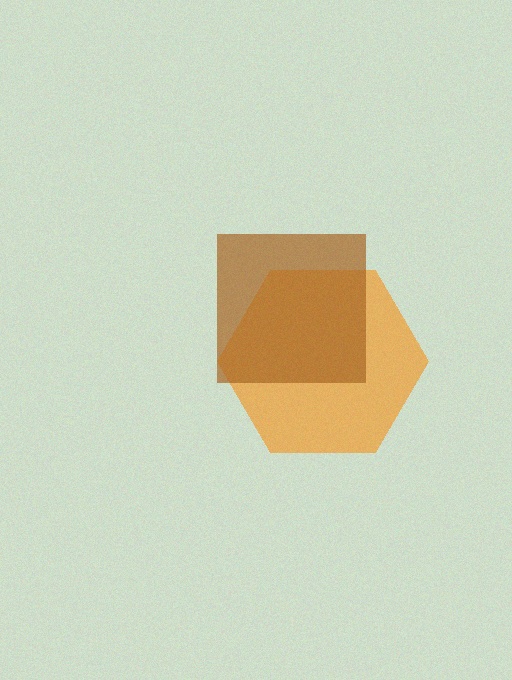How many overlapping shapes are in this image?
There are 2 overlapping shapes in the image.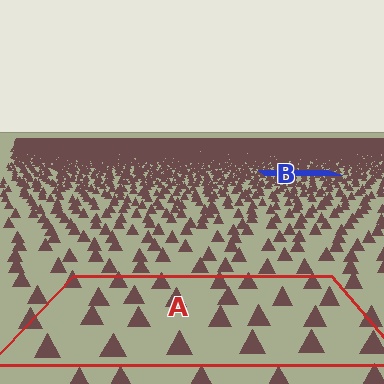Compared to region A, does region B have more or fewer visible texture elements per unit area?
Region B has more texture elements per unit area — they are packed more densely because it is farther away.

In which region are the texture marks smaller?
The texture marks are smaller in region B, because it is farther away.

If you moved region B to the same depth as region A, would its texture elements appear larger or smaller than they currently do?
They would appear larger. At a closer depth, the same texture elements are projected at a bigger on-screen size.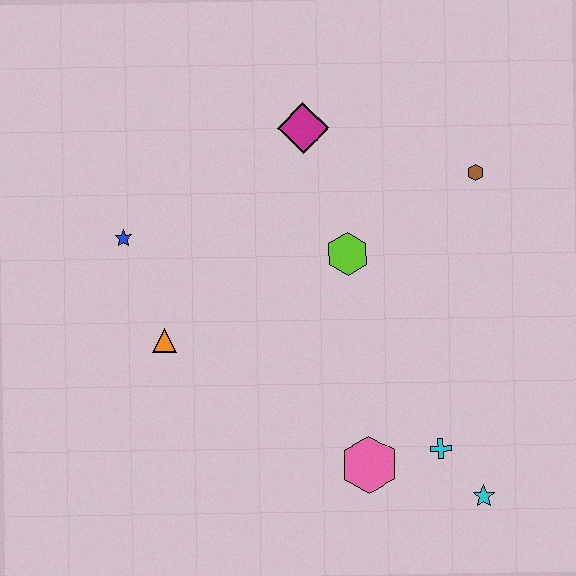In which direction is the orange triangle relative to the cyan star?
The orange triangle is to the left of the cyan star.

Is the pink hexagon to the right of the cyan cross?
No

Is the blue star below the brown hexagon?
Yes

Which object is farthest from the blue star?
The cyan star is farthest from the blue star.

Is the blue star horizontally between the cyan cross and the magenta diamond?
No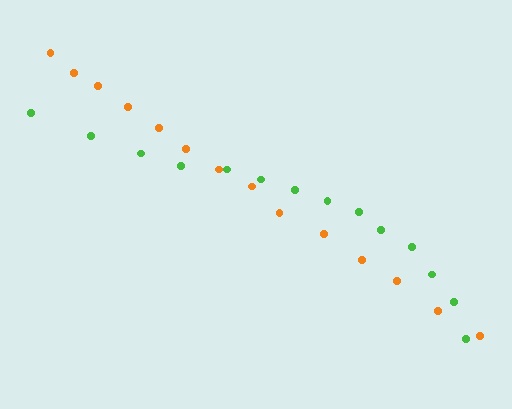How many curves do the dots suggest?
There are 2 distinct paths.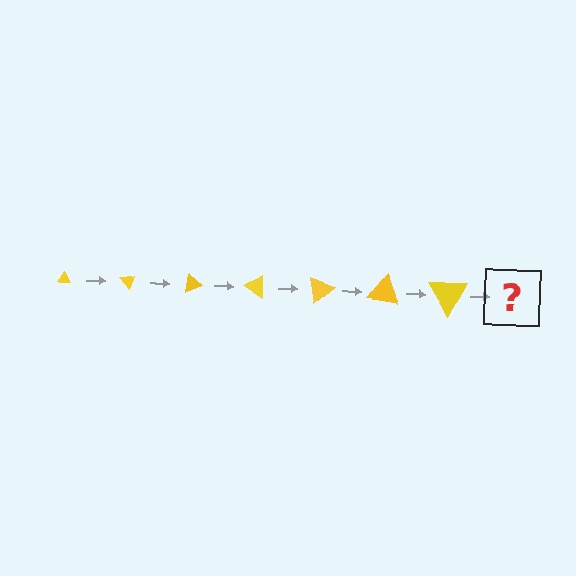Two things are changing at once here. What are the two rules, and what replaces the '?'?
The two rules are that the triangle grows larger each step and it rotates 50 degrees each step. The '?' should be a triangle, larger than the previous one and rotated 350 degrees from the start.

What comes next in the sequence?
The next element should be a triangle, larger than the previous one and rotated 350 degrees from the start.